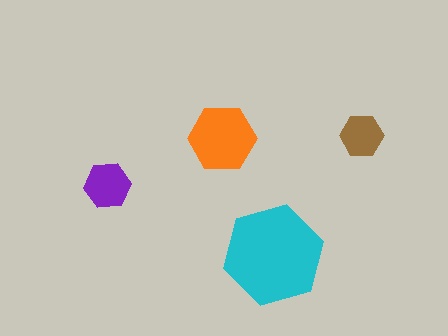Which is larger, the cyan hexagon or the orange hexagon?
The cyan one.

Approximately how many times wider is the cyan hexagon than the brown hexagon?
About 2.5 times wider.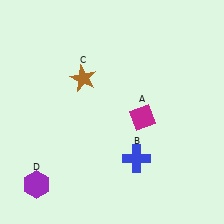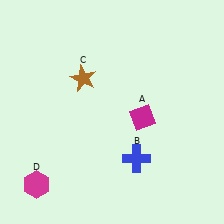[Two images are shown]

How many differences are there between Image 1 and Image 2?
There is 1 difference between the two images.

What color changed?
The hexagon (D) changed from purple in Image 1 to magenta in Image 2.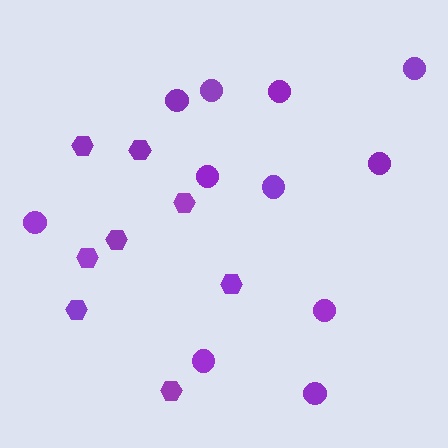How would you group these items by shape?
There are 2 groups: one group of hexagons (8) and one group of circles (11).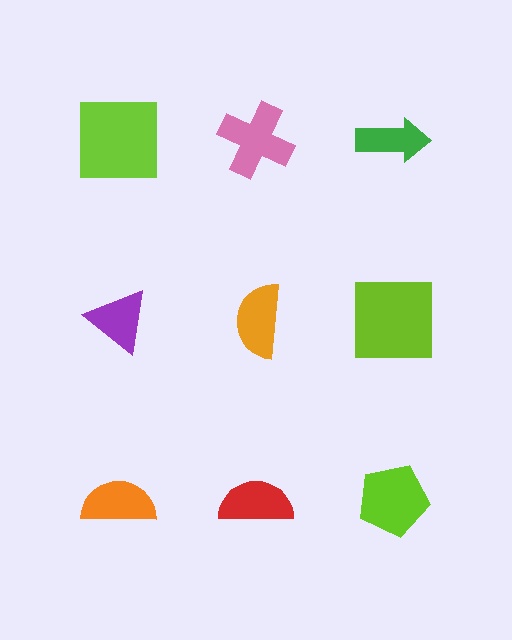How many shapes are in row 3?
3 shapes.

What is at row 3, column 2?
A red semicircle.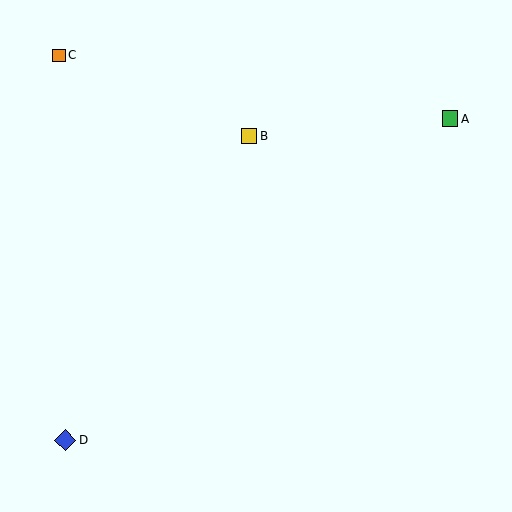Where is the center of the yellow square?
The center of the yellow square is at (249, 136).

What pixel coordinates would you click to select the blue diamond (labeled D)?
Click at (65, 440) to select the blue diamond D.